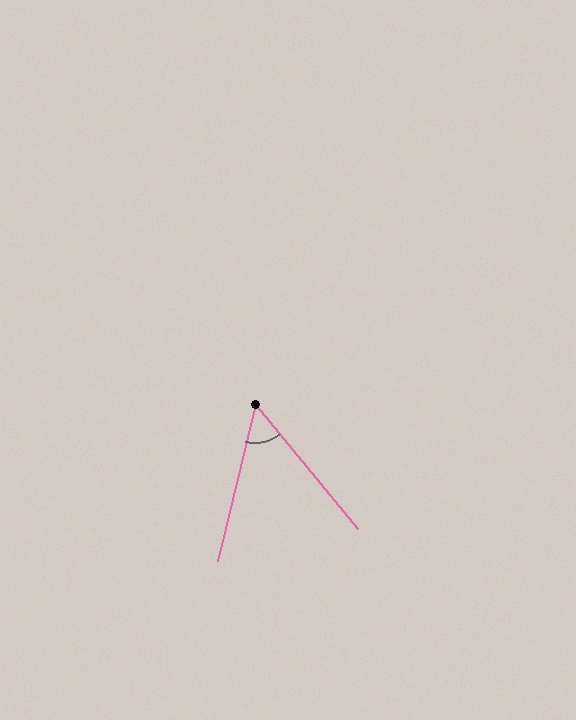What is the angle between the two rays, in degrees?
Approximately 53 degrees.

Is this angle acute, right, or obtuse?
It is acute.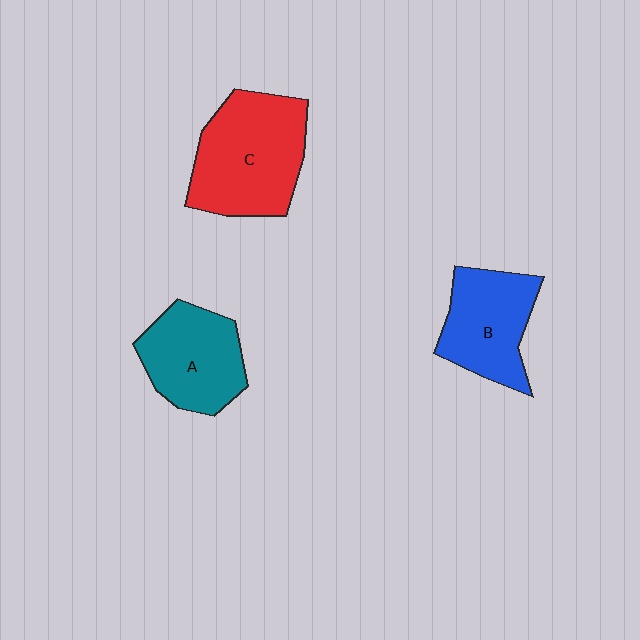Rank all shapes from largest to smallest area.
From largest to smallest: C (red), A (teal), B (blue).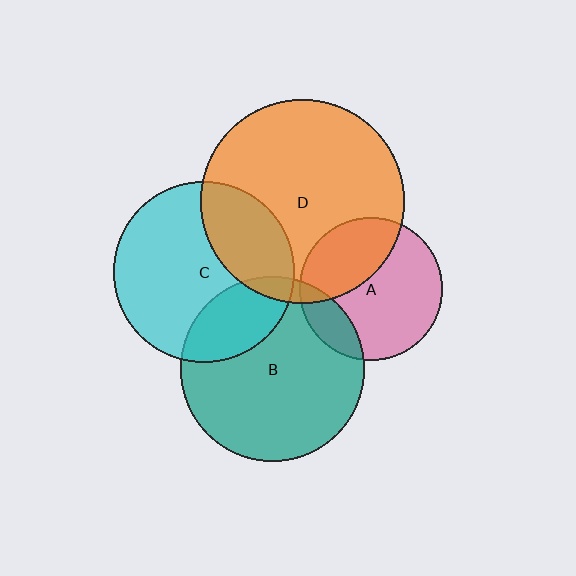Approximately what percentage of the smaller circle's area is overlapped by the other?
Approximately 30%.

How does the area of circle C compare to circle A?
Approximately 1.6 times.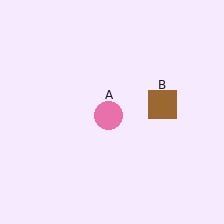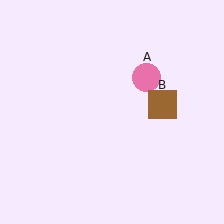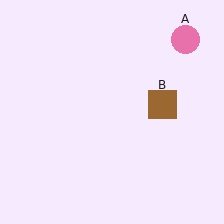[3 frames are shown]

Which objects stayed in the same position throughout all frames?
Brown square (object B) remained stationary.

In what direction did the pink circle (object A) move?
The pink circle (object A) moved up and to the right.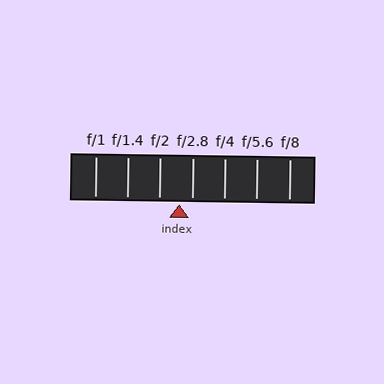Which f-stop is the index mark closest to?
The index mark is closest to f/2.8.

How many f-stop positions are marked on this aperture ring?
There are 7 f-stop positions marked.